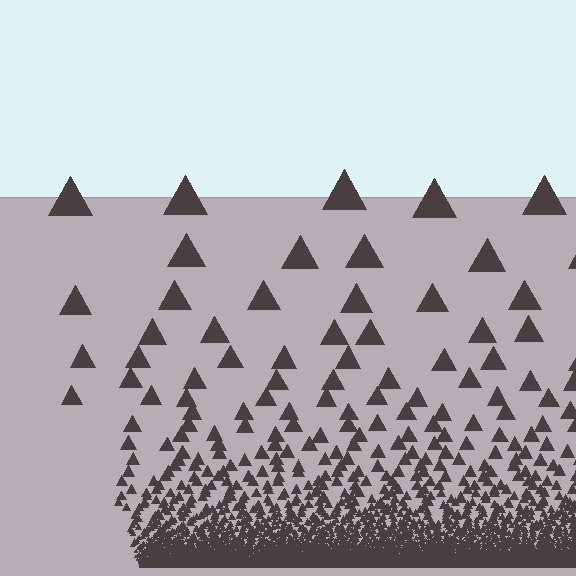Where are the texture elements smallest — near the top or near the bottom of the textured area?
Near the bottom.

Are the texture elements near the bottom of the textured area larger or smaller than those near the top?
Smaller. The gradient is inverted — elements near the bottom are smaller and denser.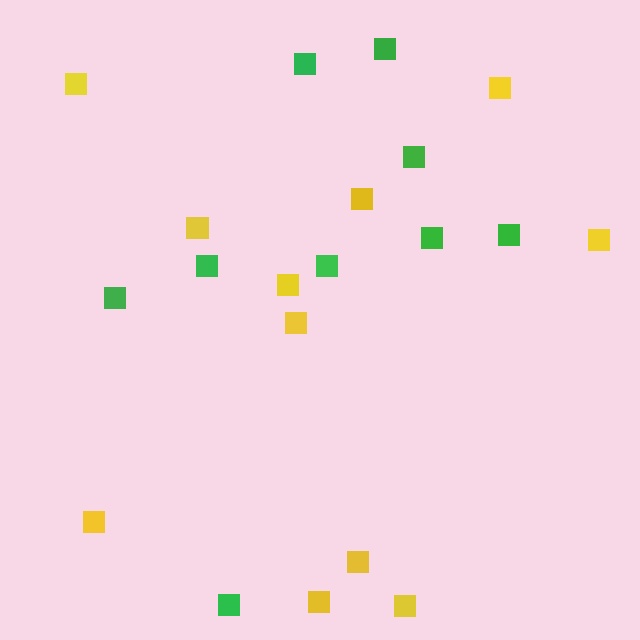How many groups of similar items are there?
There are 2 groups: one group of yellow squares (11) and one group of green squares (9).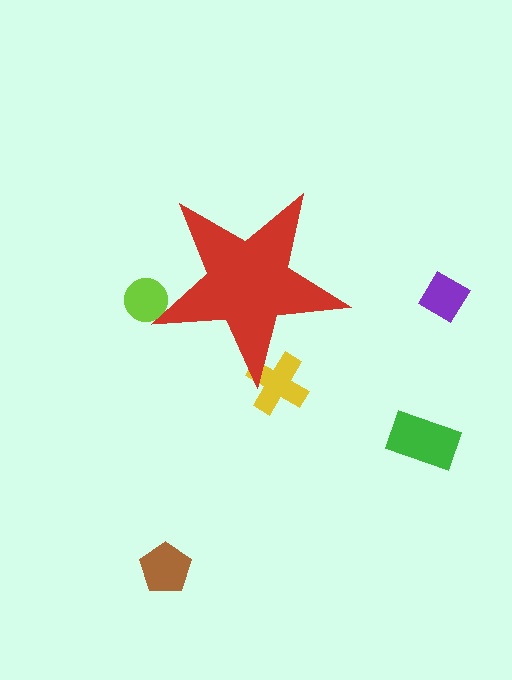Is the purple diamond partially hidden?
No, the purple diamond is fully visible.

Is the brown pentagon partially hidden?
No, the brown pentagon is fully visible.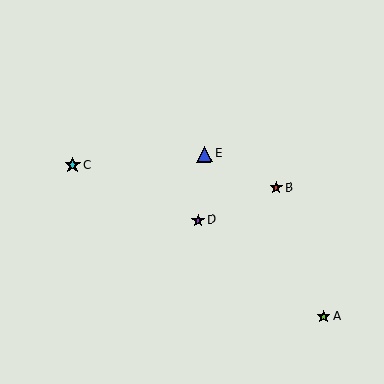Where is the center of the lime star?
The center of the lime star is at (324, 317).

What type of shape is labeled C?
Shape C is a cyan star.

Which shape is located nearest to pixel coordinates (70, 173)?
The cyan star (labeled C) at (73, 165) is nearest to that location.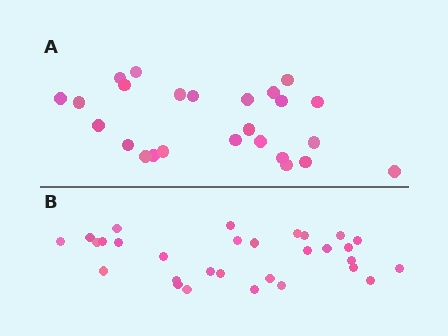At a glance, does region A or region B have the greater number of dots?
Region B (the bottom region) has more dots.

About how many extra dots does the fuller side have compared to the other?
Region B has about 5 more dots than region A.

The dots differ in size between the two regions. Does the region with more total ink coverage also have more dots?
No. Region A has more total ink coverage because its dots are larger, but region B actually contains more individual dots. Total area can be misleading — the number of items is what matters here.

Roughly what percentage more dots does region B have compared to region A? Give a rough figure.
About 20% more.